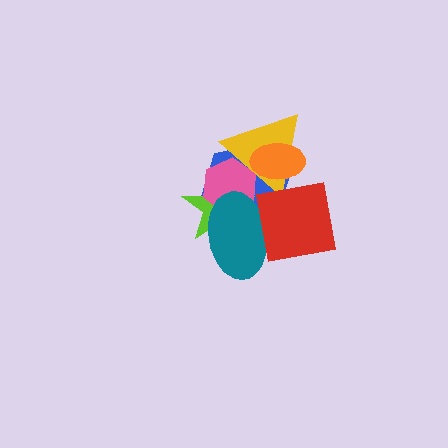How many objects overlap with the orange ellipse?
3 objects overlap with the orange ellipse.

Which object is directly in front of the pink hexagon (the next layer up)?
The teal ellipse is directly in front of the pink hexagon.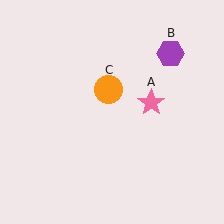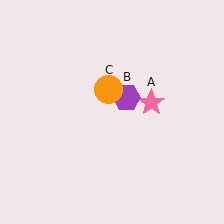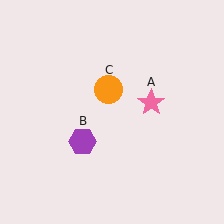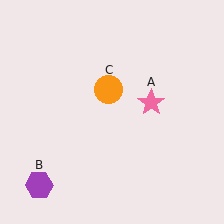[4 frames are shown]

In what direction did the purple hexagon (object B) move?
The purple hexagon (object B) moved down and to the left.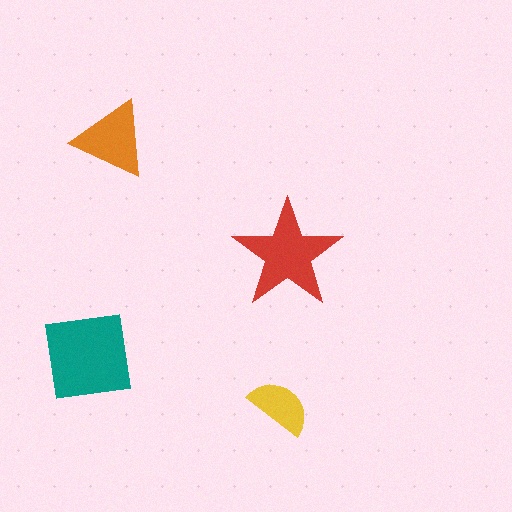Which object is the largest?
The teal square.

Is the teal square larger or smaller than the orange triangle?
Larger.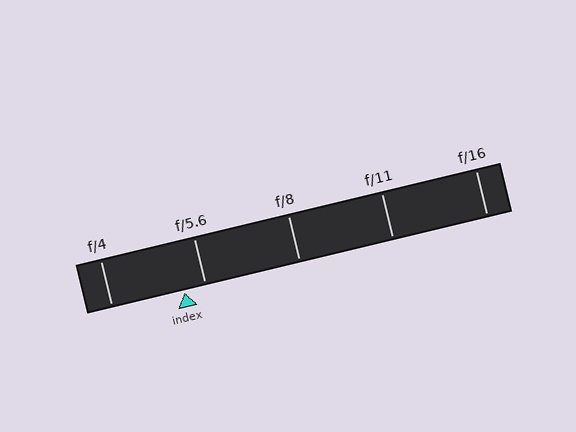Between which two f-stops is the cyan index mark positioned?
The index mark is between f/4 and f/5.6.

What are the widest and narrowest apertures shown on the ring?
The widest aperture shown is f/4 and the narrowest is f/16.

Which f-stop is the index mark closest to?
The index mark is closest to f/5.6.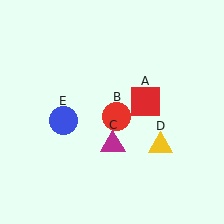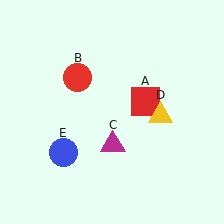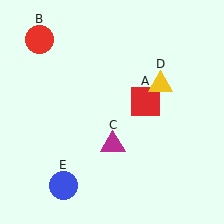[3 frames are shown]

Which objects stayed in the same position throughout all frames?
Red square (object A) and magenta triangle (object C) remained stationary.